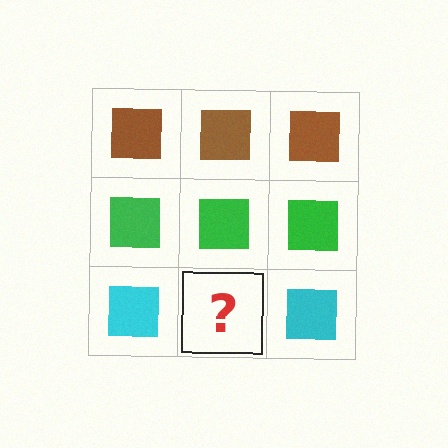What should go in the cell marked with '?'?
The missing cell should contain a cyan square.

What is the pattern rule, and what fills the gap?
The rule is that each row has a consistent color. The gap should be filled with a cyan square.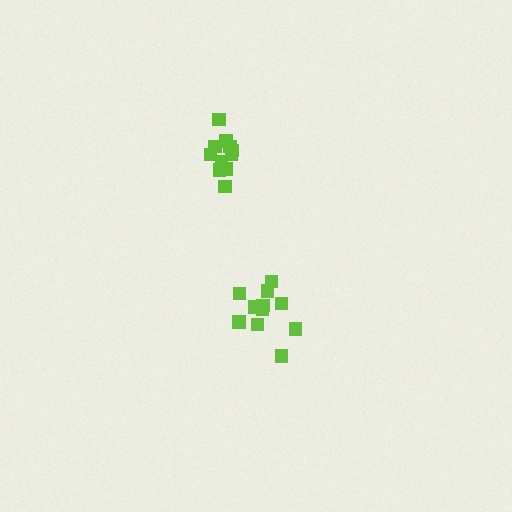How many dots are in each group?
Group 1: 11 dots, Group 2: 11 dots (22 total).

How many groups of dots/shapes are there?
There are 2 groups.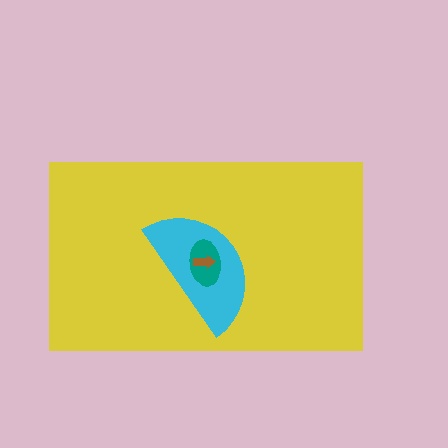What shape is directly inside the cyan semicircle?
The teal ellipse.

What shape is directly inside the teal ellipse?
The brown arrow.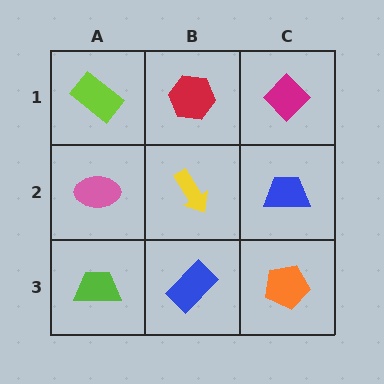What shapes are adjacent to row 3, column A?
A pink ellipse (row 2, column A), a blue rectangle (row 3, column B).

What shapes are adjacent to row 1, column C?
A blue trapezoid (row 2, column C), a red hexagon (row 1, column B).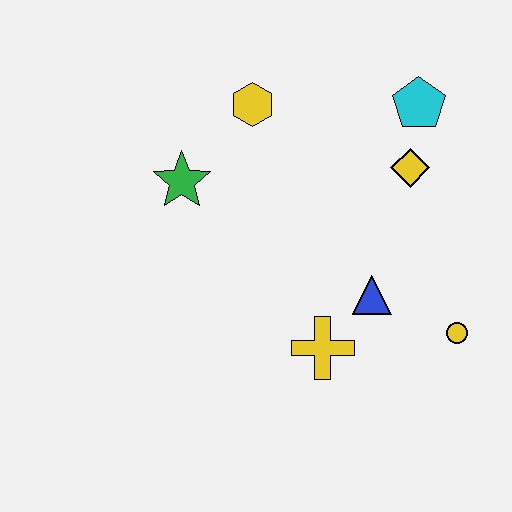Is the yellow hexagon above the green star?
Yes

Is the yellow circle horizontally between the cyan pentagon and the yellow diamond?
No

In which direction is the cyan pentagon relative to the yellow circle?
The cyan pentagon is above the yellow circle.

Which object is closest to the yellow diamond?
The cyan pentagon is closest to the yellow diamond.